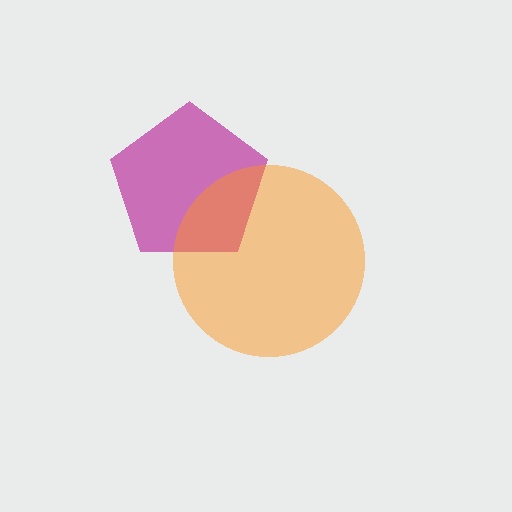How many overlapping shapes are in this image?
There are 2 overlapping shapes in the image.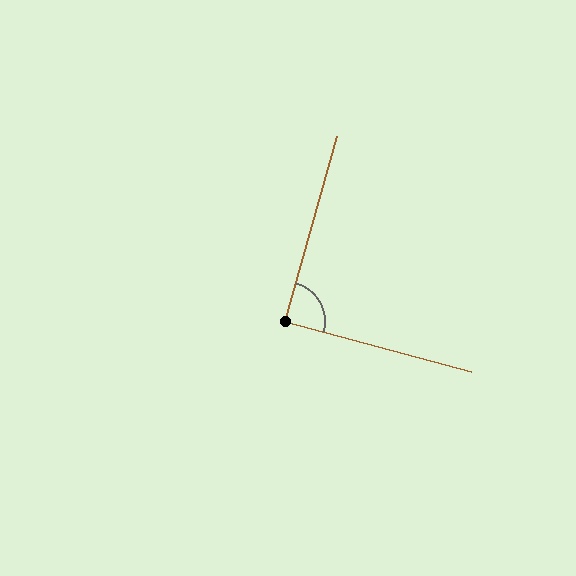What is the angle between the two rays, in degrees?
Approximately 90 degrees.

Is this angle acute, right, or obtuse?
It is approximately a right angle.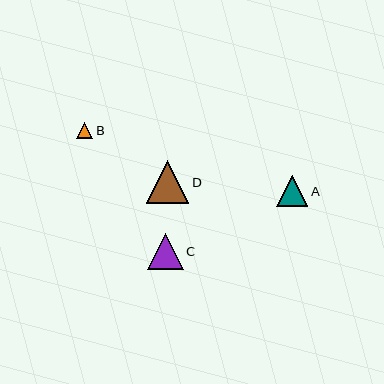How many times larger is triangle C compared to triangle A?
Triangle C is approximately 1.2 times the size of triangle A.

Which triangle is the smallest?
Triangle B is the smallest with a size of approximately 16 pixels.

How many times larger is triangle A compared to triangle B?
Triangle A is approximately 2.0 times the size of triangle B.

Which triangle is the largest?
Triangle D is the largest with a size of approximately 42 pixels.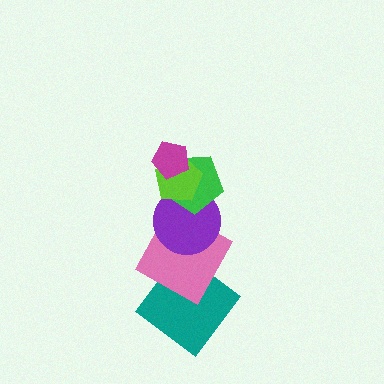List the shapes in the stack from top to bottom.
From top to bottom: the magenta pentagon, the lime pentagon, the green pentagon, the purple circle, the pink square, the teal diamond.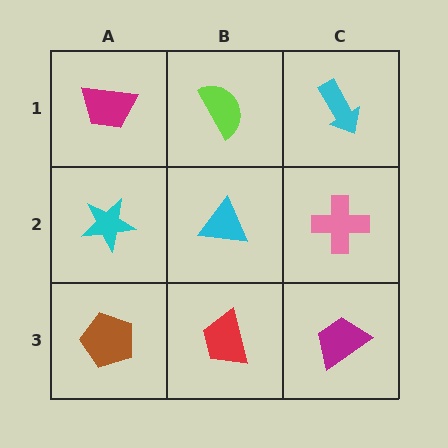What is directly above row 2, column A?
A magenta trapezoid.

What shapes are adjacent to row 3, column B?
A cyan triangle (row 2, column B), a brown pentagon (row 3, column A), a magenta trapezoid (row 3, column C).